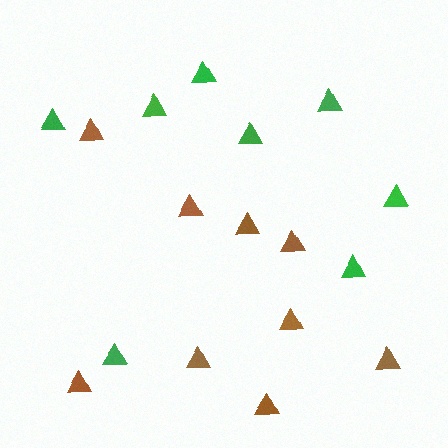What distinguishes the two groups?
There are 2 groups: one group of brown triangles (9) and one group of green triangles (8).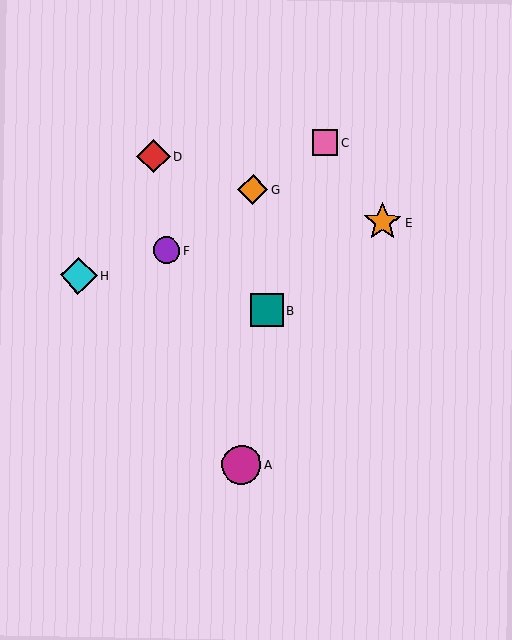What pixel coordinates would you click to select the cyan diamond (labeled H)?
Click at (79, 275) to select the cyan diamond H.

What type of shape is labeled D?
Shape D is a red diamond.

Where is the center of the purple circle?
The center of the purple circle is at (167, 250).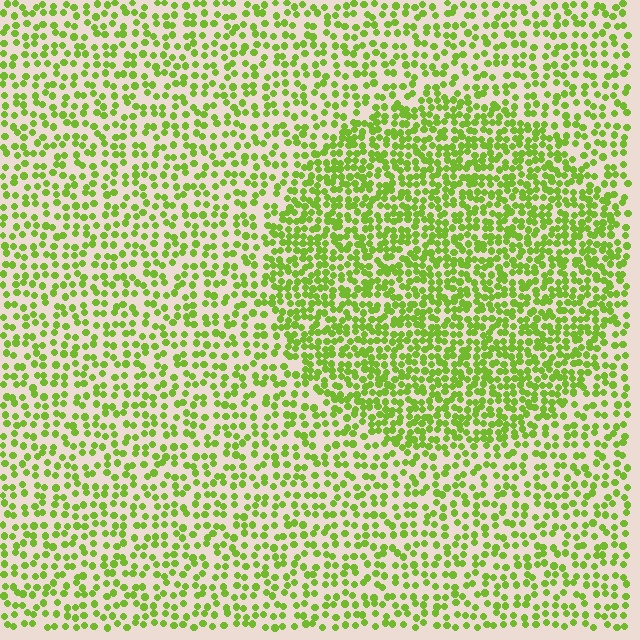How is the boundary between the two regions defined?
The boundary is defined by a change in element density (approximately 1.8x ratio). All elements are the same color, size, and shape.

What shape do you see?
I see a circle.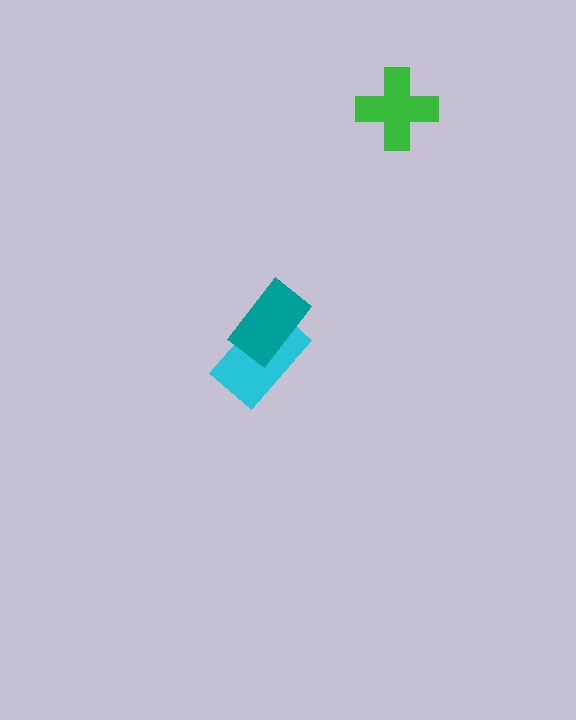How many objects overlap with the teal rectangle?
1 object overlaps with the teal rectangle.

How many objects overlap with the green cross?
0 objects overlap with the green cross.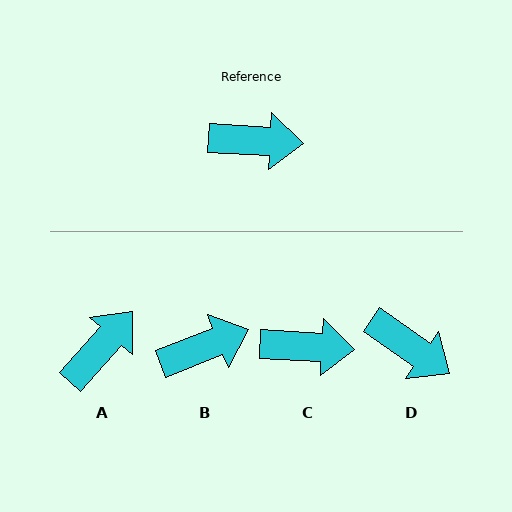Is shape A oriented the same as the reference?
No, it is off by about 51 degrees.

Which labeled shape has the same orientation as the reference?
C.